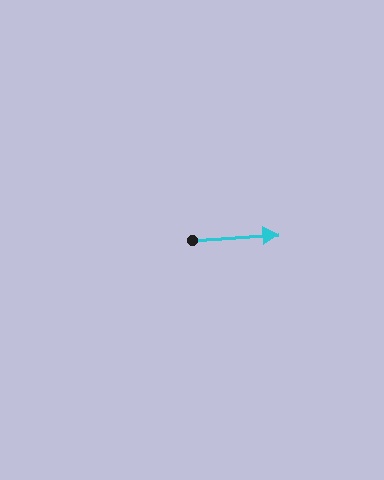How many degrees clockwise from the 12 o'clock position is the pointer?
Approximately 86 degrees.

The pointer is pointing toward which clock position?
Roughly 3 o'clock.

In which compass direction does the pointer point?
East.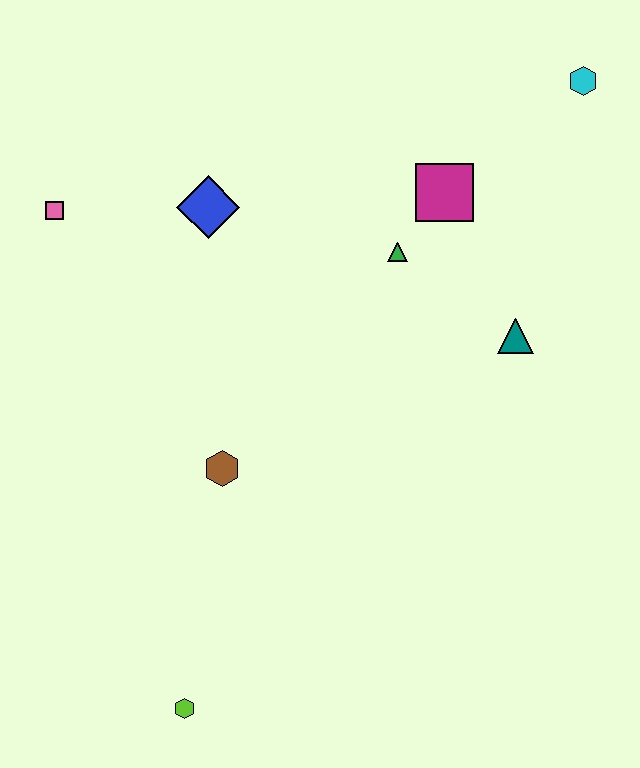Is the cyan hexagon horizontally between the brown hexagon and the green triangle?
No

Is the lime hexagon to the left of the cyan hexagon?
Yes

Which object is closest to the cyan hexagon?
The magenta square is closest to the cyan hexagon.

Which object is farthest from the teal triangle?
The lime hexagon is farthest from the teal triangle.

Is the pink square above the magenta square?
No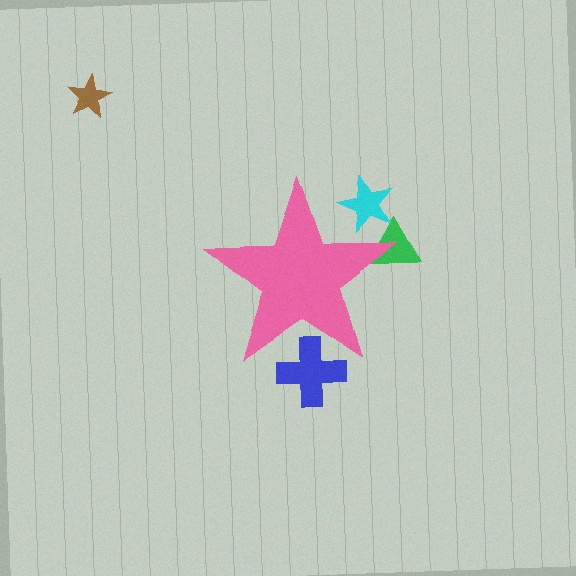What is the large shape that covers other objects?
A pink star.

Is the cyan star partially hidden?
Yes, the cyan star is partially hidden behind the pink star.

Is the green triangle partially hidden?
Yes, the green triangle is partially hidden behind the pink star.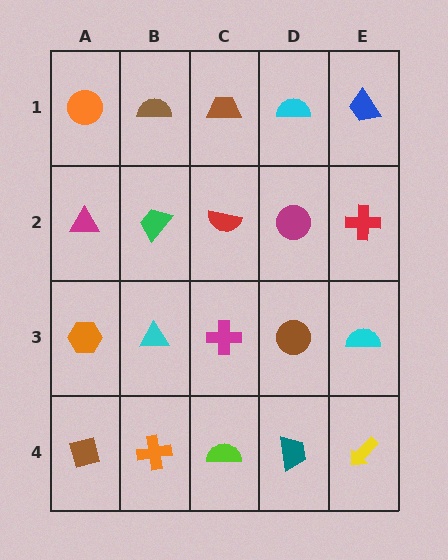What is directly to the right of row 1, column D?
A blue trapezoid.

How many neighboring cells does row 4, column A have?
2.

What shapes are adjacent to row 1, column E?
A red cross (row 2, column E), a cyan semicircle (row 1, column D).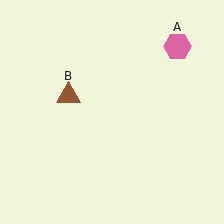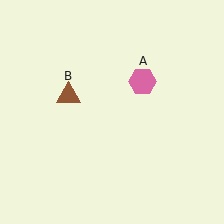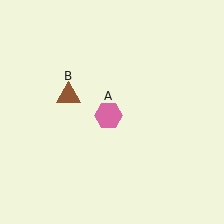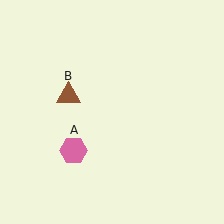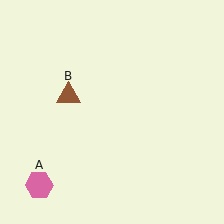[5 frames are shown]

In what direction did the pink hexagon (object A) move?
The pink hexagon (object A) moved down and to the left.